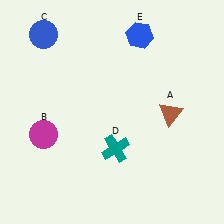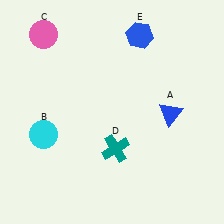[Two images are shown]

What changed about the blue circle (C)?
In Image 1, C is blue. In Image 2, it changed to pink.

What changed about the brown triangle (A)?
In Image 1, A is brown. In Image 2, it changed to blue.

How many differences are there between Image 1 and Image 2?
There are 3 differences between the two images.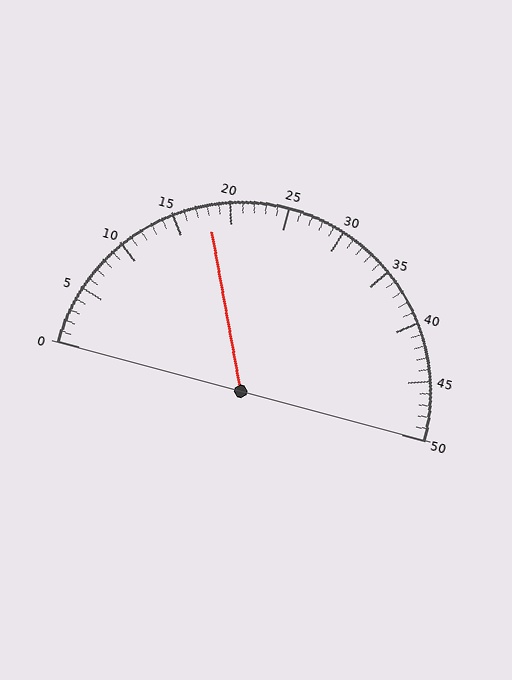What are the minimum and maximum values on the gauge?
The gauge ranges from 0 to 50.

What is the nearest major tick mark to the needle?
The nearest major tick mark is 20.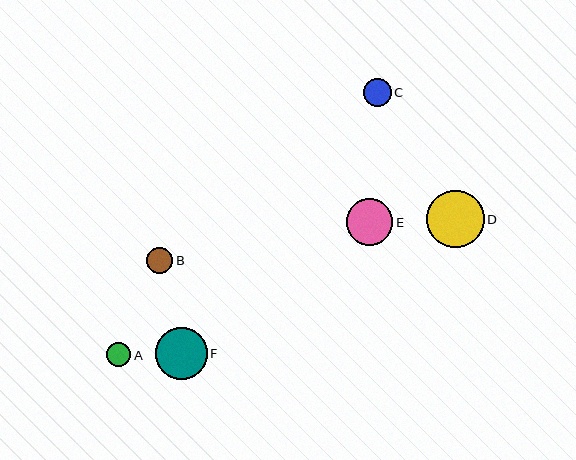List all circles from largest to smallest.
From largest to smallest: D, F, E, C, B, A.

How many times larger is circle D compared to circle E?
Circle D is approximately 1.2 times the size of circle E.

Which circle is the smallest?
Circle A is the smallest with a size of approximately 24 pixels.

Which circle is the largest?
Circle D is the largest with a size of approximately 58 pixels.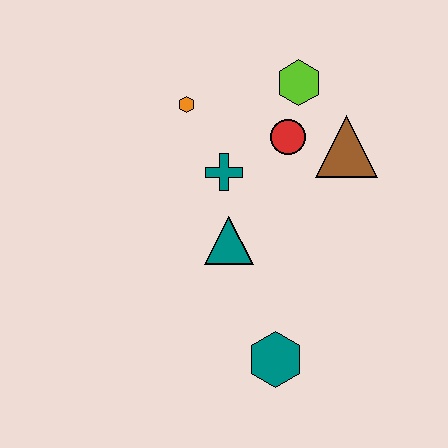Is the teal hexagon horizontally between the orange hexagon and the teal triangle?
No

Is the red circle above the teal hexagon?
Yes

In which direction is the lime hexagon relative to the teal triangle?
The lime hexagon is above the teal triangle.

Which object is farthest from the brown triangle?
The teal hexagon is farthest from the brown triangle.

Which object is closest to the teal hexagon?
The teal triangle is closest to the teal hexagon.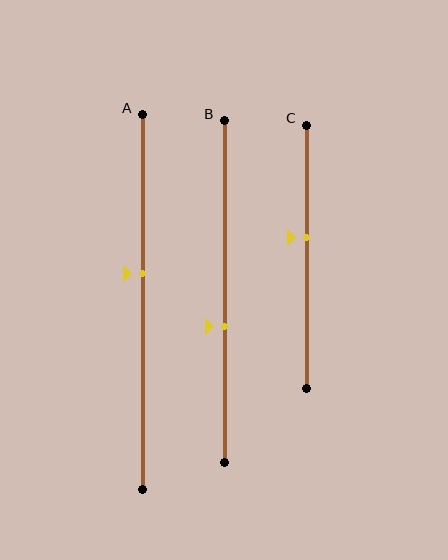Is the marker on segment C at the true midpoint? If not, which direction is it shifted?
No, the marker on segment C is shifted upward by about 7% of the segment length.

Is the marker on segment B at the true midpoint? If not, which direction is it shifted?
No, the marker on segment B is shifted downward by about 10% of the segment length.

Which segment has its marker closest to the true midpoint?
Segment C has its marker closest to the true midpoint.